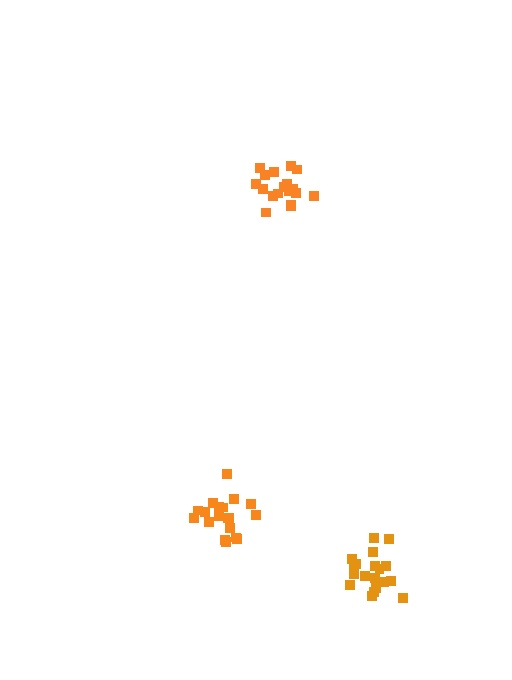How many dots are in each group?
Group 1: 19 dots, Group 2: 19 dots, Group 3: 19 dots (57 total).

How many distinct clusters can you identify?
There are 3 distinct clusters.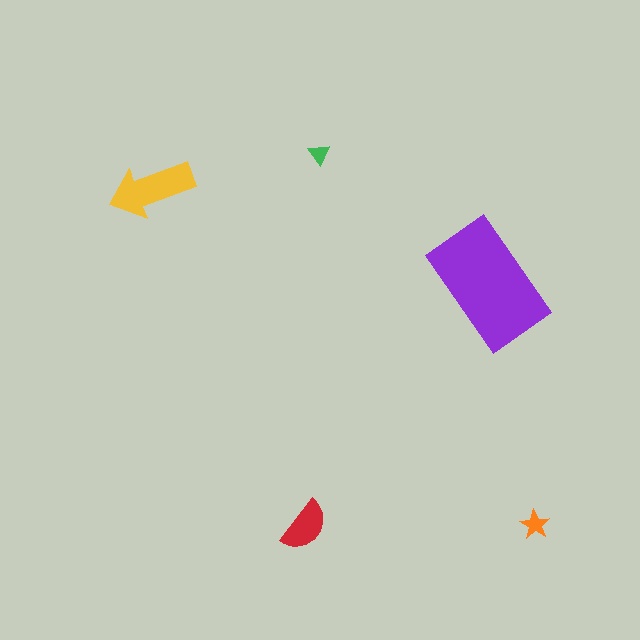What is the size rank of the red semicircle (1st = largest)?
3rd.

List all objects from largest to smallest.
The purple rectangle, the yellow arrow, the red semicircle, the orange star, the green triangle.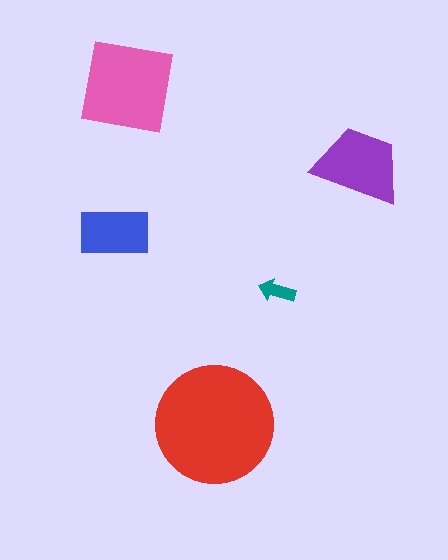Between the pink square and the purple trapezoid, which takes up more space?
The pink square.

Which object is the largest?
The red circle.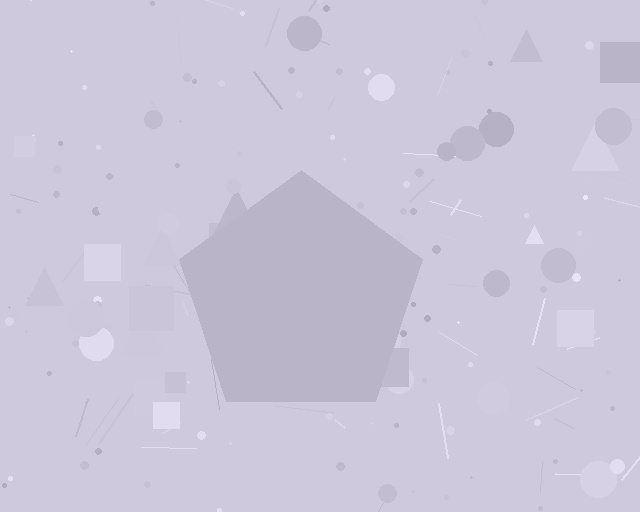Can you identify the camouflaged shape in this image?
The camouflaged shape is a pentagon.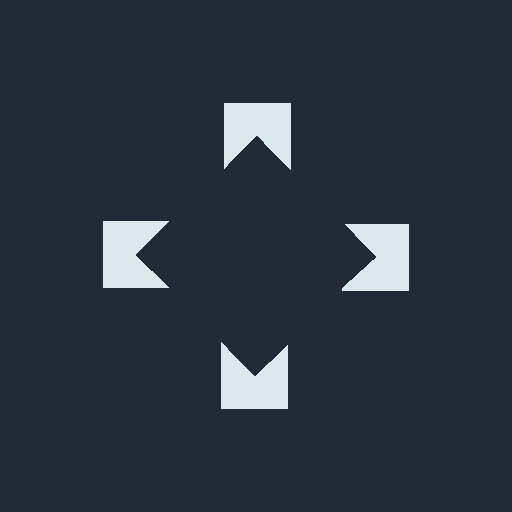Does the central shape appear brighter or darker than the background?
It typically appears slightly darker than the background, even though no actual brightness change is drawn.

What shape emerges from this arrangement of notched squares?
An illusory square — its edges are inferred from the aligned wedge cuts in the notched squares, not physically drawn.